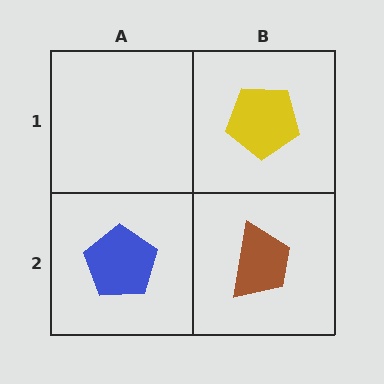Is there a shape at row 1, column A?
No, that cell is empty.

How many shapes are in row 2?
2 shapes.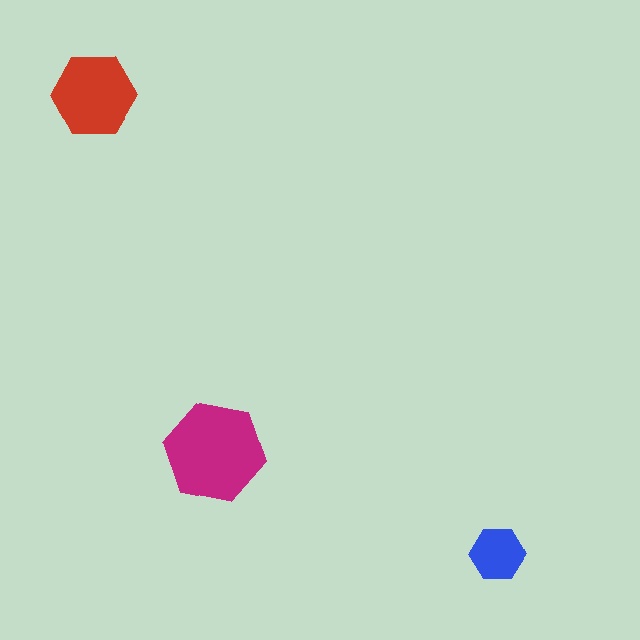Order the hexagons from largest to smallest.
the magenta one, the red one, the blue one.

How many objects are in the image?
There are 3 objects in the image.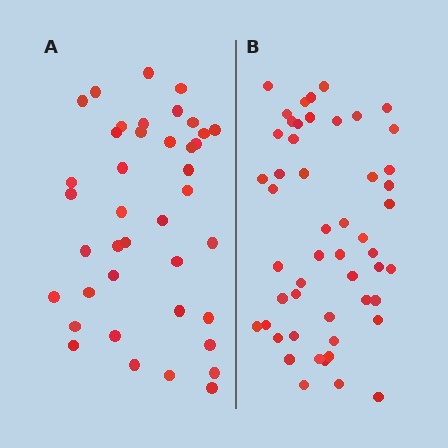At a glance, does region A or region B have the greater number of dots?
Region B (the right region) has more dots.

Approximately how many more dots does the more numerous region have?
Region B has roughly 12 or so more dots than region A.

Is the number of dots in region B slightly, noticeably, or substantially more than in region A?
Region B has noticeably more, but not dramatically so. The ratio is roughly 1.3 to 1.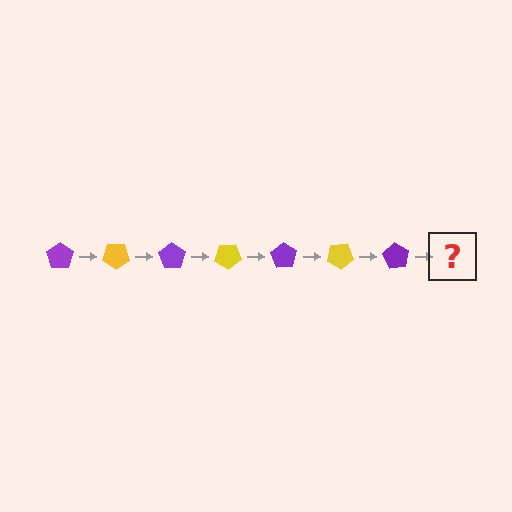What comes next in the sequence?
The next element should be a yellow pentagon, rotated 245 degrees from the start.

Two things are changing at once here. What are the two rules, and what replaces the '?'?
The two rules are that it rotates 35 degrees each step and the color cycles through purple and yellow. The '?' should be a yellow pentagon, rotated 245 degrees from the start.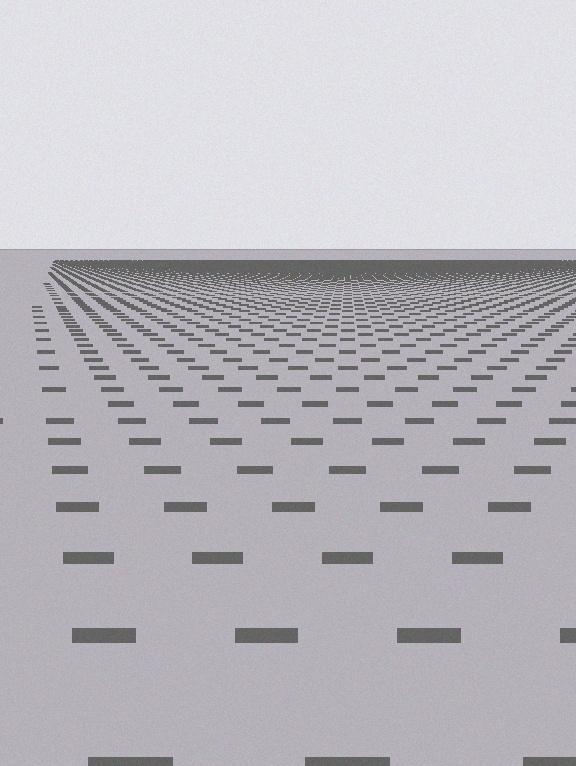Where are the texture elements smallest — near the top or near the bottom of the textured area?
Near the top.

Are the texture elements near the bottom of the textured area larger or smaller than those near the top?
Larger. Near the bottom, elements are closer to the viewer and appear at a bigger on-screen size.